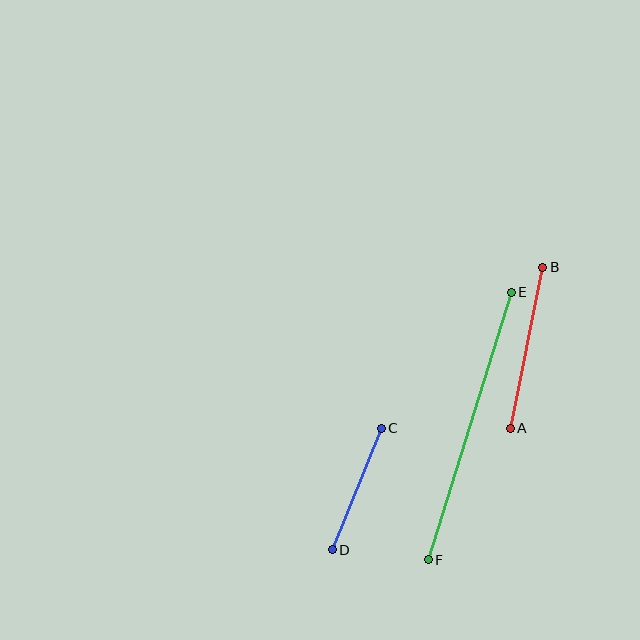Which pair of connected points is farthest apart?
Points E and F are farthest apart.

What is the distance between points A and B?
The distance is approximately 164 pixels.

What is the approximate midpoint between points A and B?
The midpoint is at approximately (527, 348) pixels.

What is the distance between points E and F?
The distance is approximately 280 pixels.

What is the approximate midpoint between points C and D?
The midpoint is at approximately (357, 489) pixels.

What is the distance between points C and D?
The distance is approximately 131 pixels.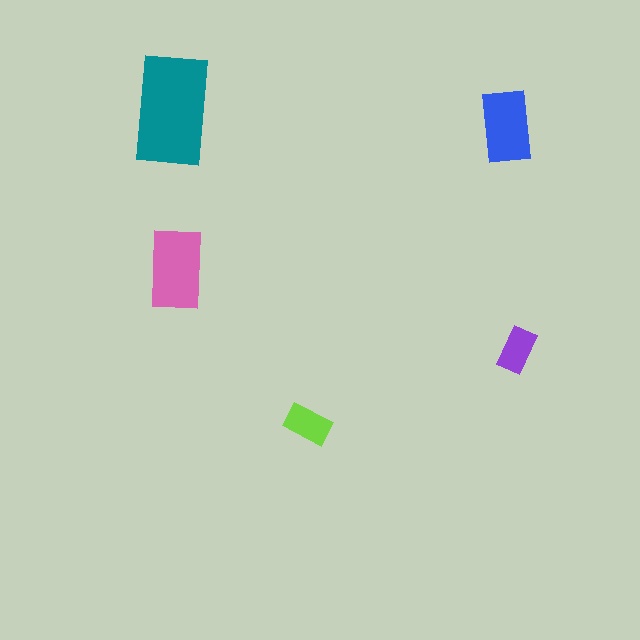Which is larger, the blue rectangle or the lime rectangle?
The blue one.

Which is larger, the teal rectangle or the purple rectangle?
The teal one.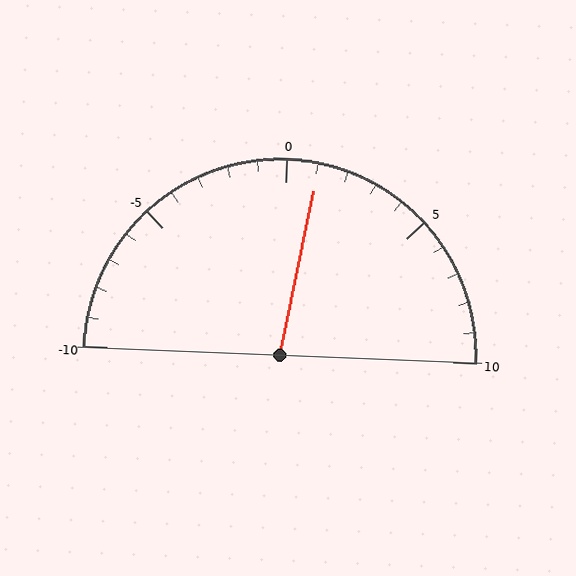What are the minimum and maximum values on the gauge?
The gauge ranges from -10 to 10.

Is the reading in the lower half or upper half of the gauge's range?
The reading is in the upper half of the range (-10 to 10).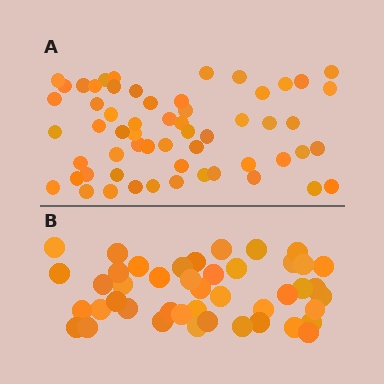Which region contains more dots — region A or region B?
Region A (the top region) has more dots.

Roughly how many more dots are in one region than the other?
Region A has approximately 15 more dots than region B.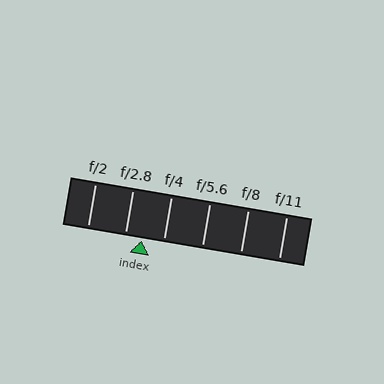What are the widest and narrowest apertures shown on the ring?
The widest aperture shown is f/2 and the narrowest is f/11.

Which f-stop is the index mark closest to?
The index mark is closest to f/2.8.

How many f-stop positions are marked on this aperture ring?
There are 6 f-stop positions marked.